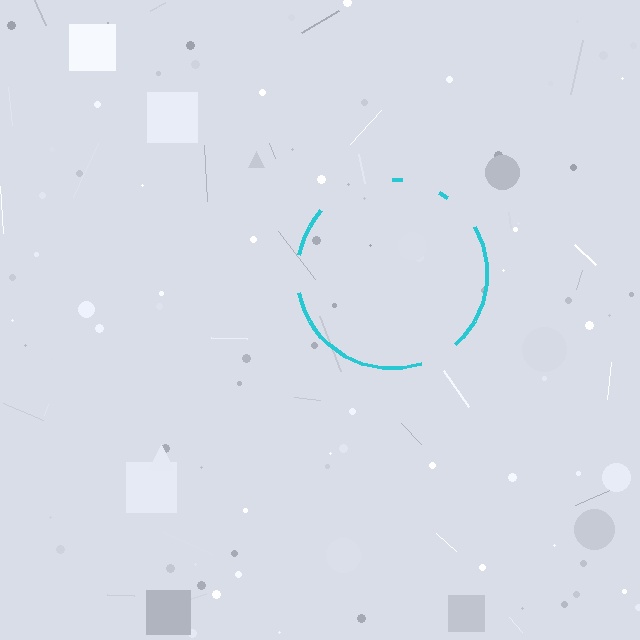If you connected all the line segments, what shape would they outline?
They would outline a circle.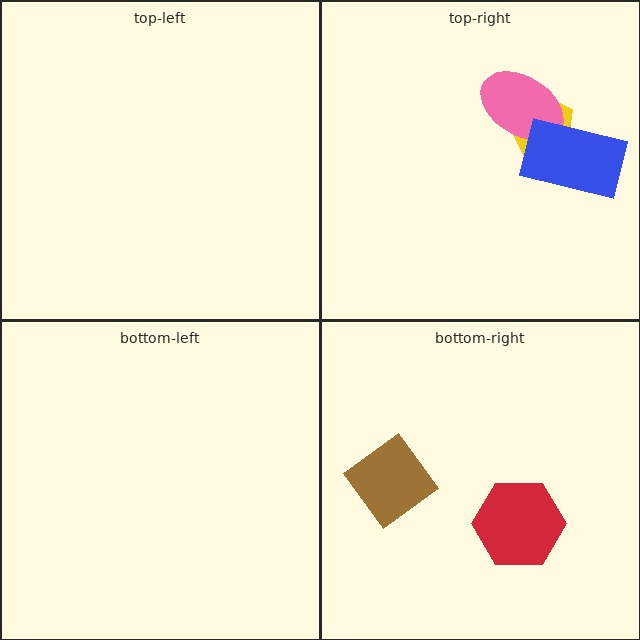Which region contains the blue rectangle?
The top-right region.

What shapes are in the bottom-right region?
The red hexagon, the brown diamond.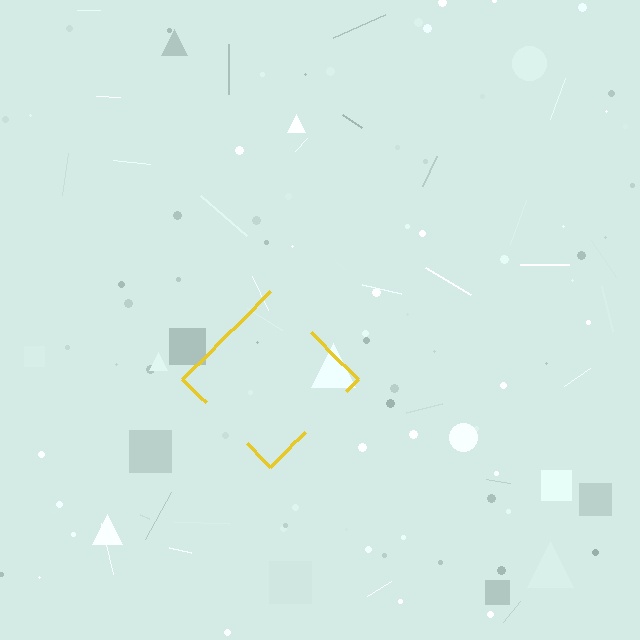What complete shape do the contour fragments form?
The contour fragments form a diamond.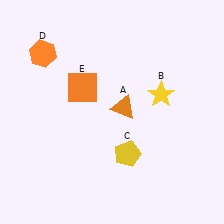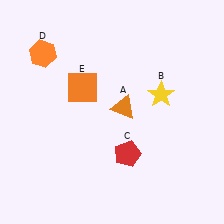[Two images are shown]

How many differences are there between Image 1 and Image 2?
There is 1 difference between the two images.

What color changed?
The pentagon (C) changed from yellow in Image 1 to red in Image 2.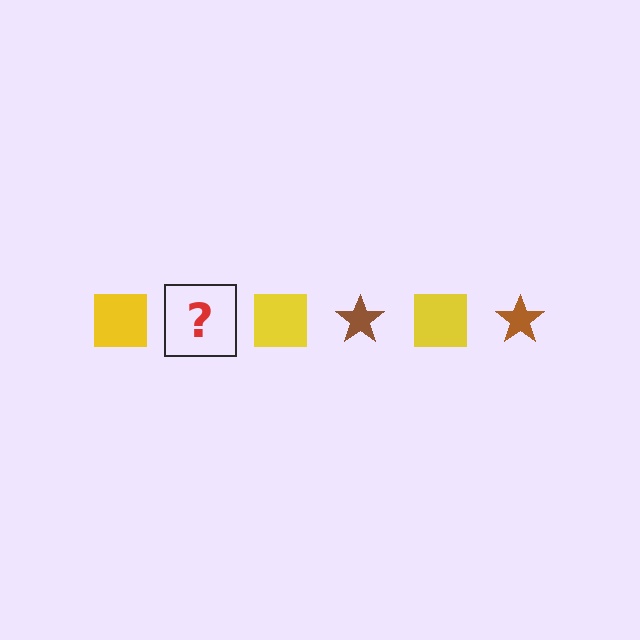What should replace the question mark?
The question mark should be replaced with a brown star.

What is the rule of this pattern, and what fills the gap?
The rule is that the pattern alternates between yellow square and brown star. The gap should be filled with a brown star.